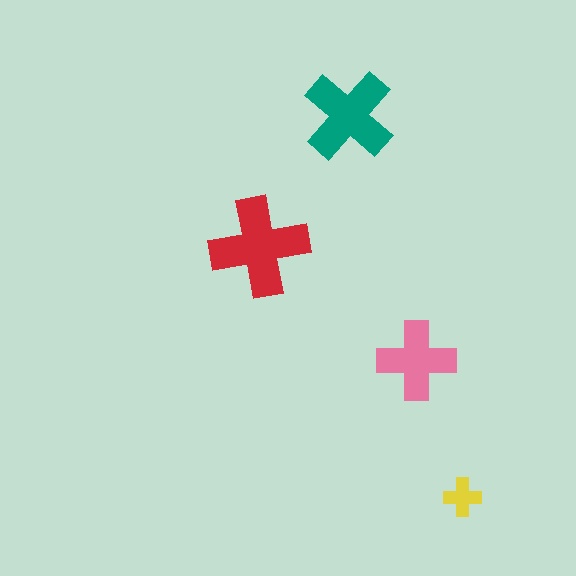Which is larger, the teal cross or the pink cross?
The teal one.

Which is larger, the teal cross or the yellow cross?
The teal one.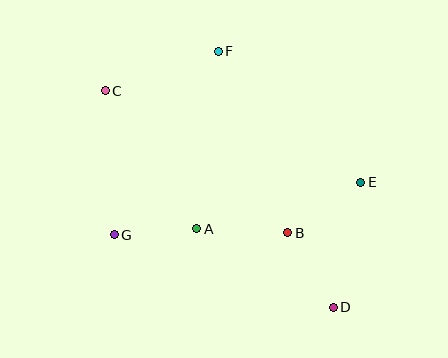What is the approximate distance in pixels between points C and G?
The distance between C and G is approximately 144 pixels.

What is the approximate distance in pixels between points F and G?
The distance between F and G is approximately 211 pixels.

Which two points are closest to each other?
Points A and G are closest to each other.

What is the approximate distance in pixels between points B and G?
The distance between B and G is approximately 174 pixels.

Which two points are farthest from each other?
Points C and D are farthest from each other.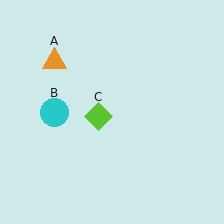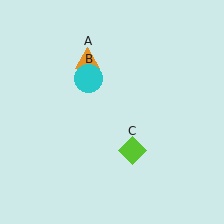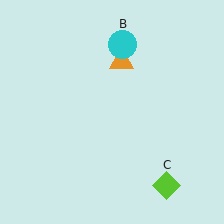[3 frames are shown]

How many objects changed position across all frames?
3 objects changed position: orange triangle (object A), cyan circle (object B), lime diamond (object C).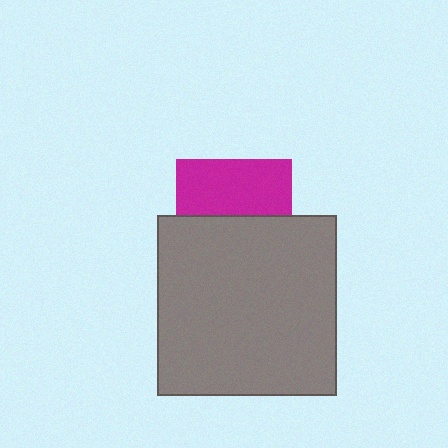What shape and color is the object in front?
The object in front is a gray square.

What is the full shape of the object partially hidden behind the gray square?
The partially hidden object is a magenta square.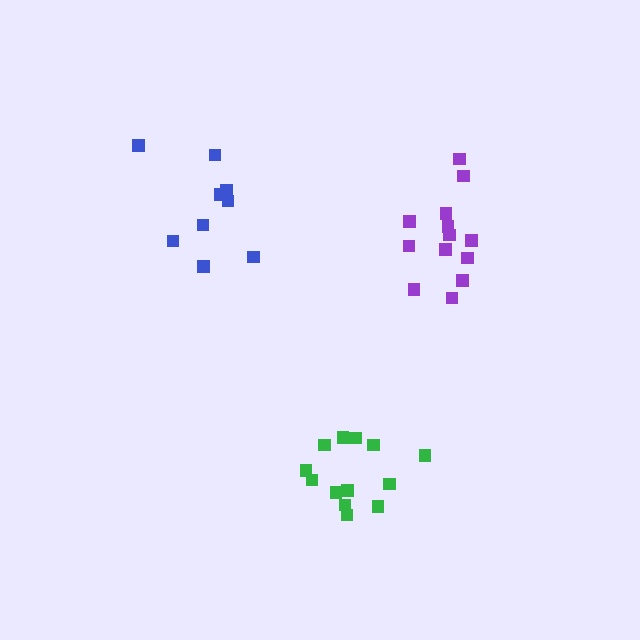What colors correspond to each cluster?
The clusters are colored: blue, green, purple.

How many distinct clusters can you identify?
There are 3 distinct clusters.